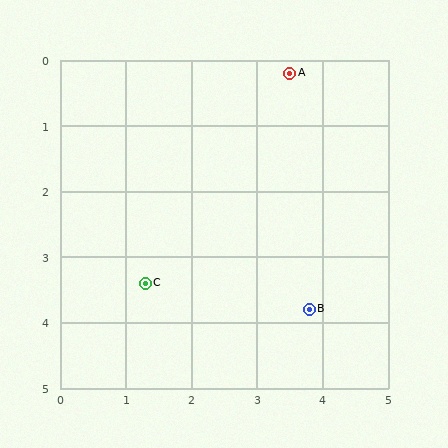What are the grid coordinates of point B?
Point B is at approximately (3.8, 3.8).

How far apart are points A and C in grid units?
Points A and C are about 3.9 grid units apart.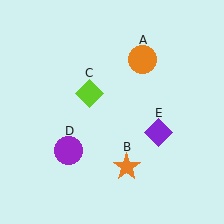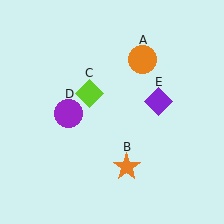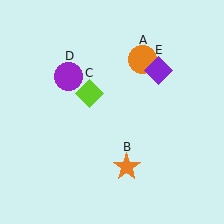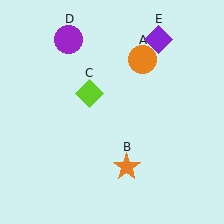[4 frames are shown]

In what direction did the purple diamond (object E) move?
The purple diamond (object E) moved up.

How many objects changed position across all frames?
2 objects changed position: purple circle (object D), purple diamond (object E).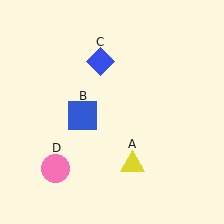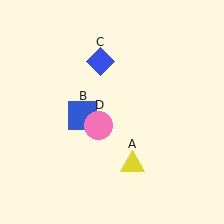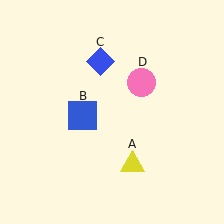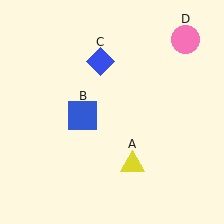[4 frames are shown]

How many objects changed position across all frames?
1 object changed position: pink circle (object D).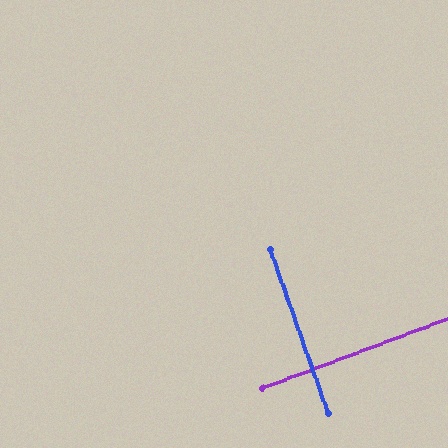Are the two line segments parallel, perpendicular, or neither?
Perpendicular — they meet at approximately 89°.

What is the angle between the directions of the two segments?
Approximately 89 degrees.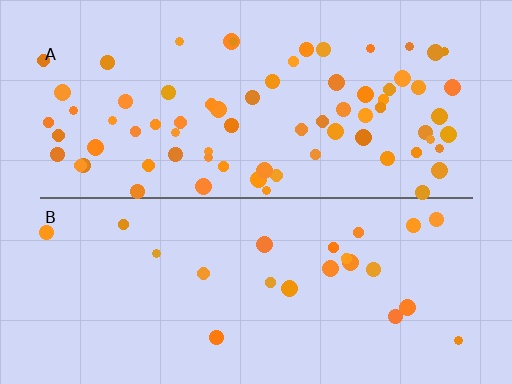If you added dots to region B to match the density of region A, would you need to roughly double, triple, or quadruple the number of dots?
Approximately triple.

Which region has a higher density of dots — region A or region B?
A (the top).